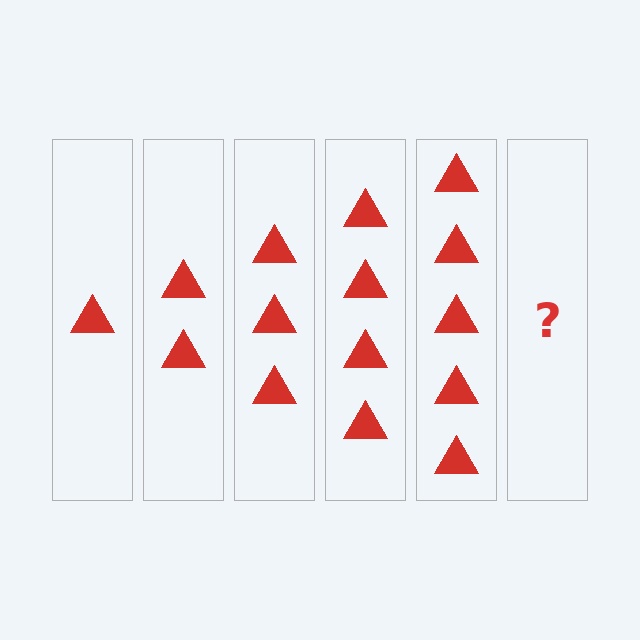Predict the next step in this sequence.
The next step is 6 triangles.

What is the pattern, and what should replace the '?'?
The pattern is that each step adds one more triangle. The '?' should be 6 triangles.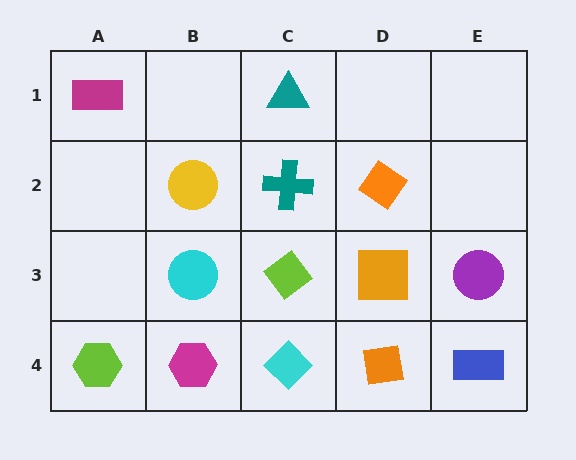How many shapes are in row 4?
5 shapes.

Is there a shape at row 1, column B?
No, that cell is empty.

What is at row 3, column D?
An orange square.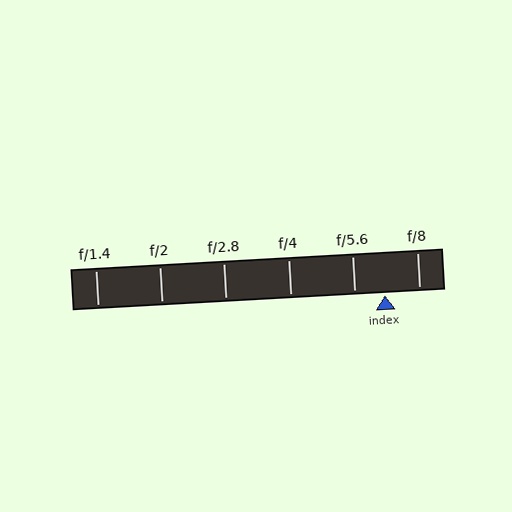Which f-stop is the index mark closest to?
The index mark is closest to f/5.6.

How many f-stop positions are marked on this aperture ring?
There are 6 f-stop positions marked.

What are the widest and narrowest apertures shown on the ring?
The widest aperture shown is f/1.4 and the narrowest is f/8.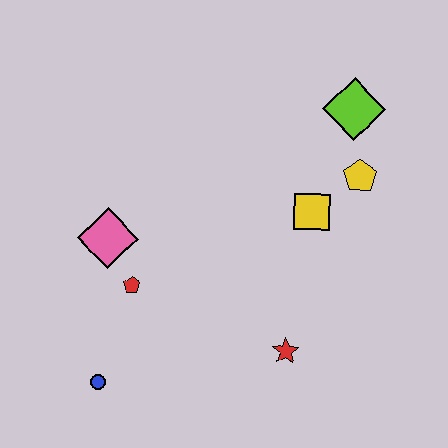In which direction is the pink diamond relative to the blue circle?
The pink diamond is above the blue circle.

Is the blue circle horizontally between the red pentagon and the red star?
No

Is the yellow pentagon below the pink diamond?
No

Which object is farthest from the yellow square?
The blue circle is farthest from the yellow square.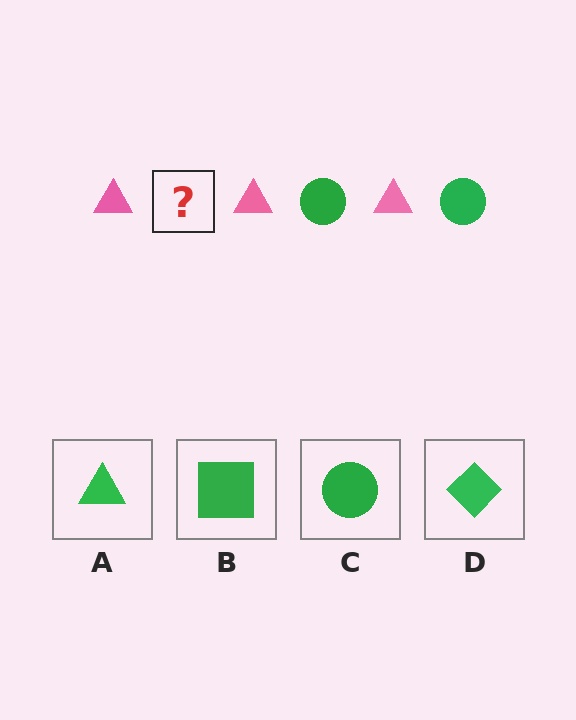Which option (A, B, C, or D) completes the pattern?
C.